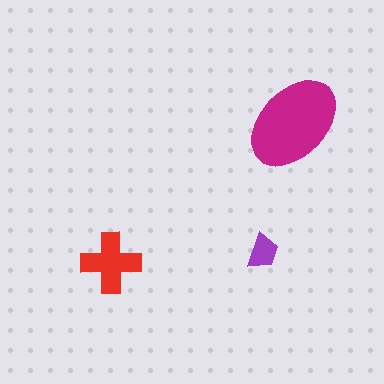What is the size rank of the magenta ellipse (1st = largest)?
1st.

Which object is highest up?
The magenta ellipse is topmost.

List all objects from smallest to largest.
The purple trapezoid, the red cross, the magenta ellipse.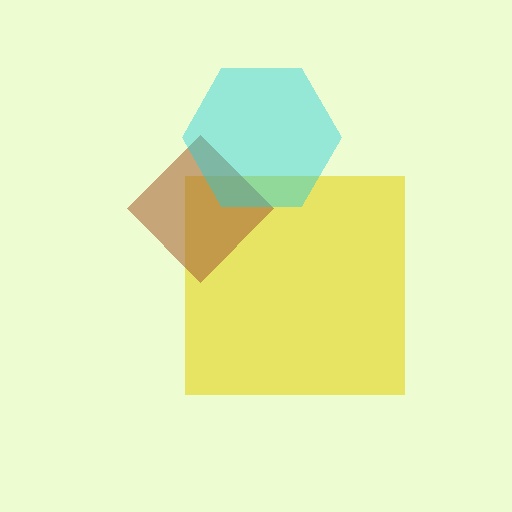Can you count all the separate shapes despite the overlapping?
Yes, there are 3 separate shapes.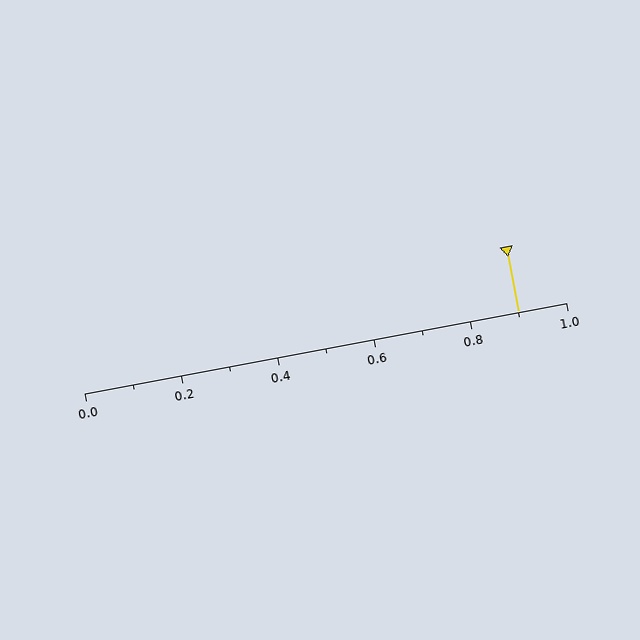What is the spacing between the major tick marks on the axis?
The major ticks are spaced 0.2 apart.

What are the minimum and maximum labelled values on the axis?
The axis runs from 0.0 to 1.0.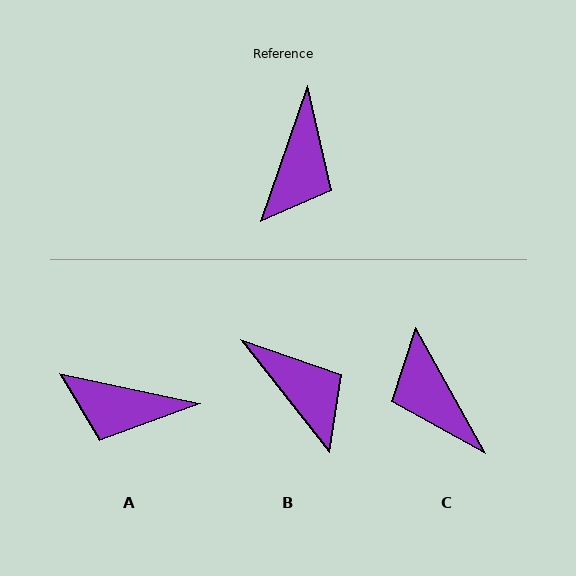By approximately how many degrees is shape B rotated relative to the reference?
Approximately 57 degrees counter-clockwise.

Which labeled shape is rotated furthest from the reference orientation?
C, about 132 degrees away.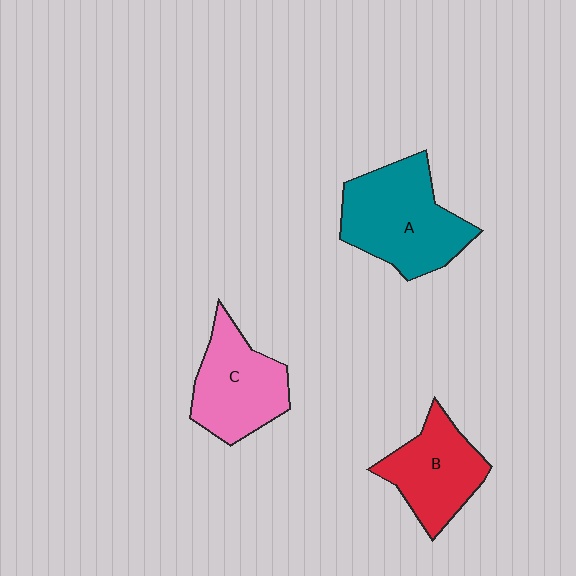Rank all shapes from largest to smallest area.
From largest to smallest: A (teal), C (pink), B (red).